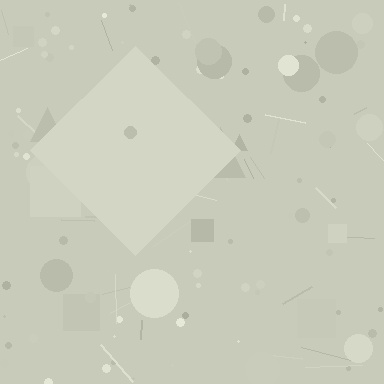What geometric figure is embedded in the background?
A diamond is embedded in the background.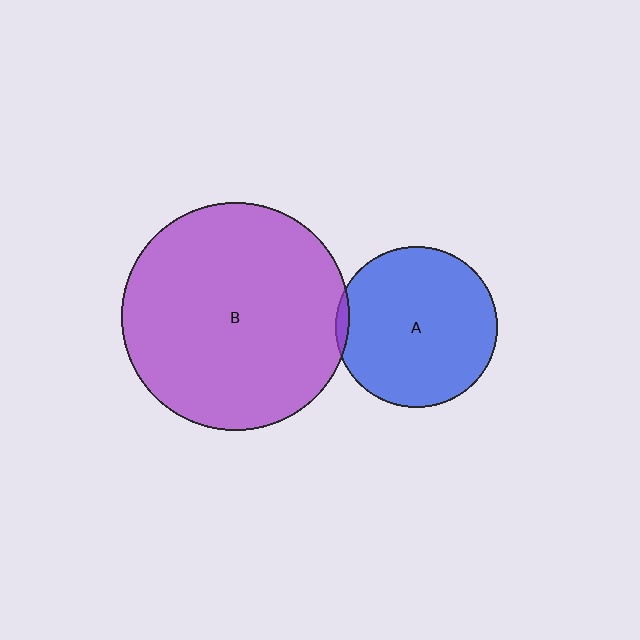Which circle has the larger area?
Circle B (purple).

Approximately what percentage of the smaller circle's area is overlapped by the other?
Approximately 5%.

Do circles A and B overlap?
Yes.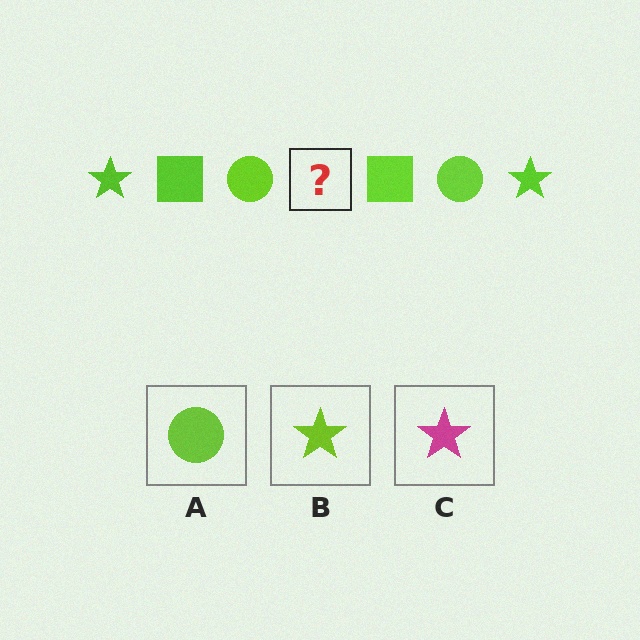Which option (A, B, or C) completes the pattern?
B.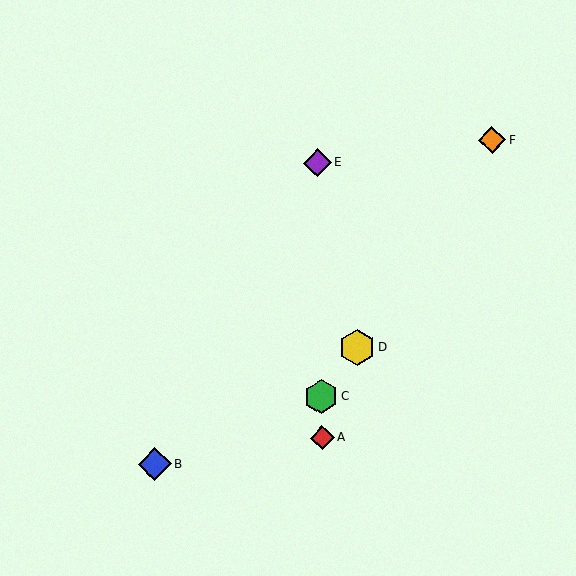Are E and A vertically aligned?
Yes, both are at x≈317.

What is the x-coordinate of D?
Object D is at x≈357.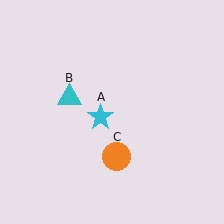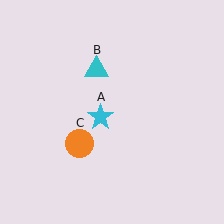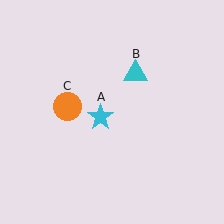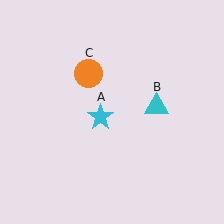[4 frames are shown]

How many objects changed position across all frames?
2 objects changed position: cyan triangle (object B), orange circle (object C).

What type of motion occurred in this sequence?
The cyan triangle (object B), orange circle (object C) rotated clockwise around the center of the scene.